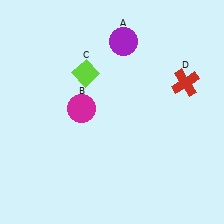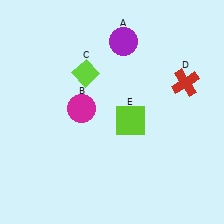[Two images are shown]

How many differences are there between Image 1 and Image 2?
There is 1 difference between the two images.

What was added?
A lime square (E) was added in Image 2.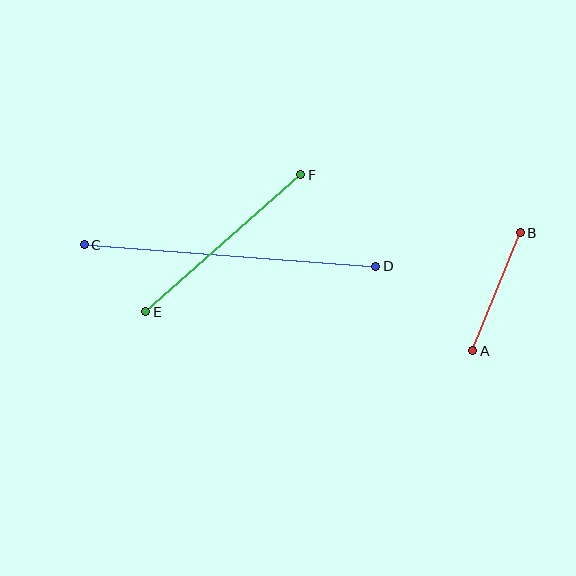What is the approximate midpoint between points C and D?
The midpoint is at approximately (230, 256) pixels.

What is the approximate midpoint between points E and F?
The midpoint is at approximately (223, 243) pixels.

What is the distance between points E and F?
The distance is approximately 207 pixels.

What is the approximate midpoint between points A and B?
The midpoint is at approximately (496, 292) pixels.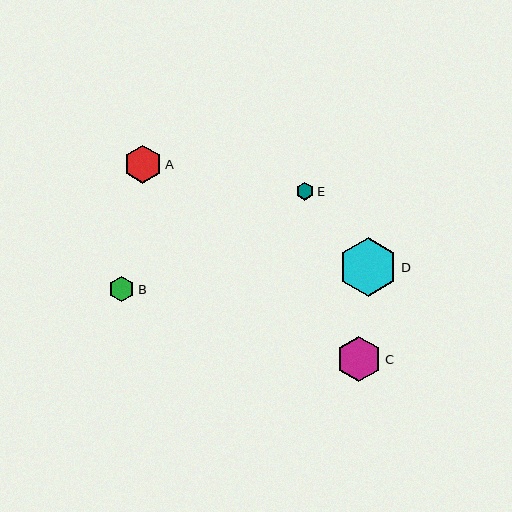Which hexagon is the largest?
Hexagon D is the largest with a size of approximately 59 pixels.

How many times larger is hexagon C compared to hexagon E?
Hexagon C is approximately 2.6 times the size of hexagon E.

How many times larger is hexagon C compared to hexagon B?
Hexagon C is approximately 1.8 times the size of hexagon B.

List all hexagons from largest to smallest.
From largest to smallest: D, C, A, B, E.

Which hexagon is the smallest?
Hexagon E is the smallest with a size of approximately 18 pixels.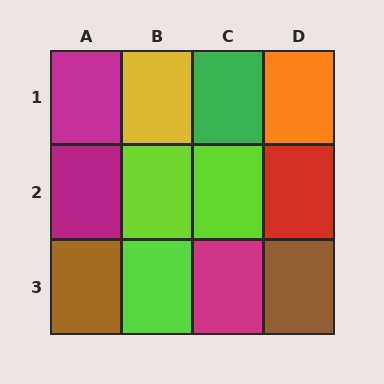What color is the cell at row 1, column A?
Magenta.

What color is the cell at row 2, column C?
Lime.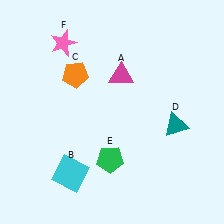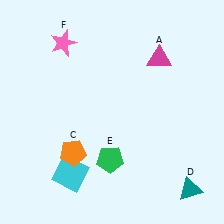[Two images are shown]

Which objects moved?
The objects that moved are: the magenta triangle (A), the orange pentagon (C), the teal triangle (D).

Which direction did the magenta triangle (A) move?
The magenta triangle (A) moved right.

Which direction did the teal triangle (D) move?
The teal triangle (D) moved down.